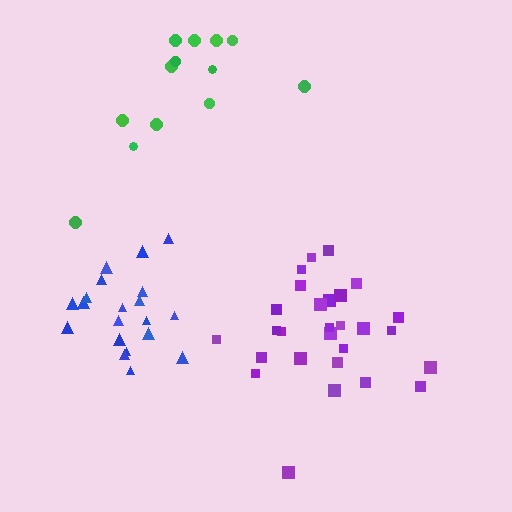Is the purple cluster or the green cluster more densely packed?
Purple.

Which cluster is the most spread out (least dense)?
Green.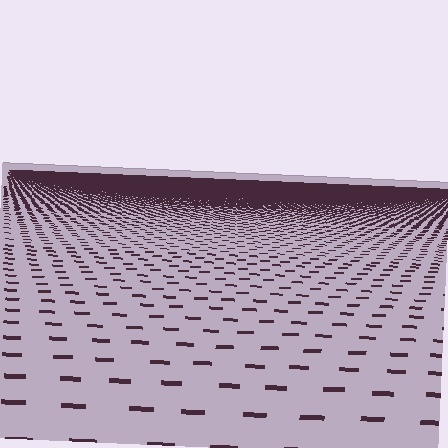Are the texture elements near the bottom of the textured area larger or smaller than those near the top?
Larger. Near the bottom, elements are closer to the viewer and appear at a bigger on-screen size.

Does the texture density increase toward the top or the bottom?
Density increases toward the top.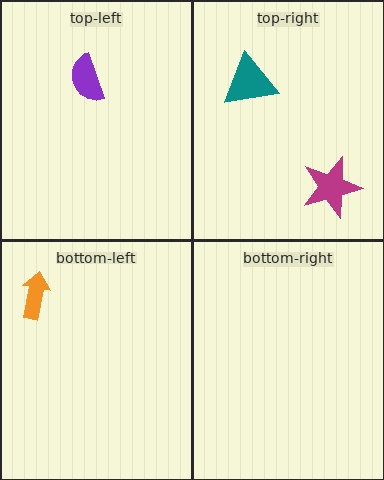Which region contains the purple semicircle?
The top-left region.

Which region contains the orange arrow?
The bottom-left region.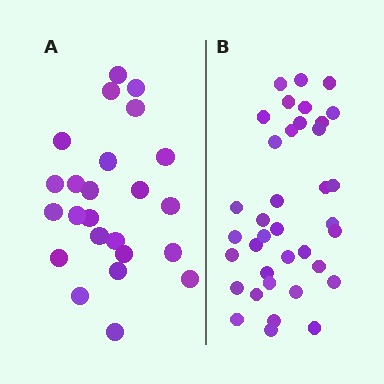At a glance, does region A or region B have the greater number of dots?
Region B (the right region) has more dots.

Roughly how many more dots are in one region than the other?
Region B has approximately 15 more dots than region A.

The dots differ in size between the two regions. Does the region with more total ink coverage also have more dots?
No. Region A has more total ink coverage because its dots are larger, but region B actually contains more individual dots. Total area can be misleading — the number of items is what matters here.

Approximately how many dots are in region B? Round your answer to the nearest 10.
About 40 dots. (The exact count is 37, which rounds to 40.)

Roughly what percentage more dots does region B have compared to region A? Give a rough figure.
About 55% more.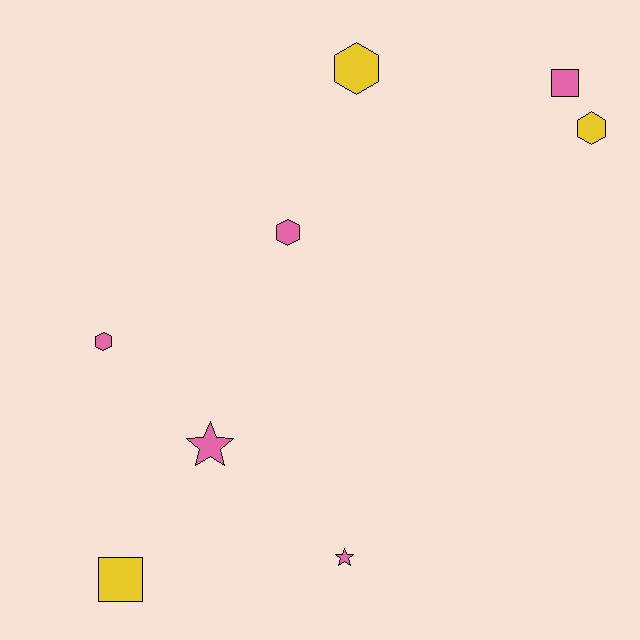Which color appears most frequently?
Pink, with 5 objects.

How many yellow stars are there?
There are no yellow stars.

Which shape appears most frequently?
Hexagon, with 4 objects.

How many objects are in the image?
There are 8 objects.